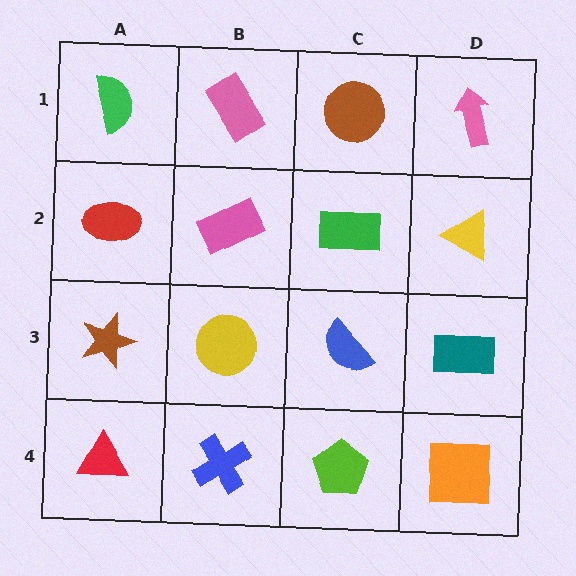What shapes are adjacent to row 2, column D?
A pink arrow (row 1, column D), a teal rectangle (row 3, column D), a green rectangle (row 2, column C).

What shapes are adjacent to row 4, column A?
A brown star (row 3, column A), a blue cross (row 4, column B).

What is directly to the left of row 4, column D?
A lime pentagon.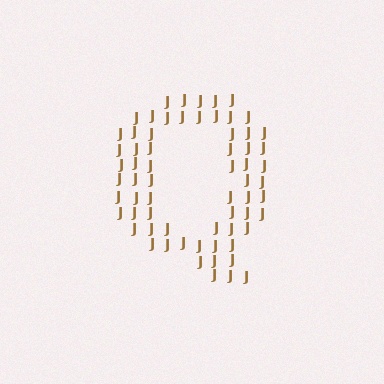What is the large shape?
The large shape is the letter Q.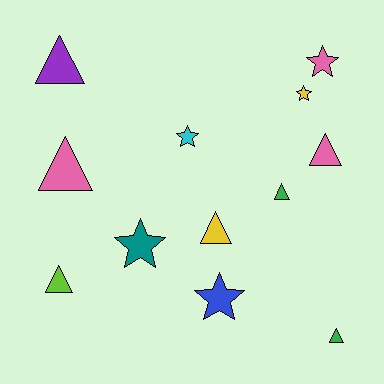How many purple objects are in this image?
There is 1 purple object.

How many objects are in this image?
There are 12 objects.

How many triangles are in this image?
There are 7 triangles.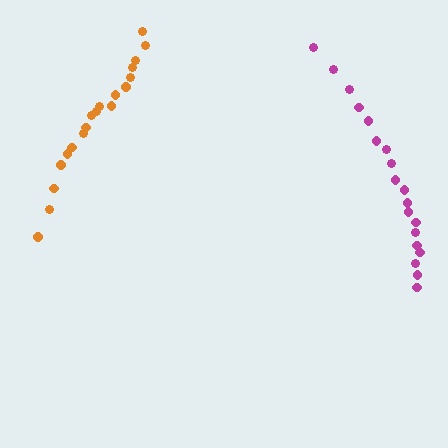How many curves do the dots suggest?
There are 2 distinct paths.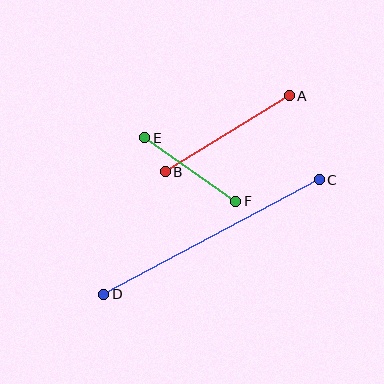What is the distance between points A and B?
The distance is approximately 146 pixels.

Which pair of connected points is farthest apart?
Points C and D are farthest apart.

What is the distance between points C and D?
The distance is approximately 244 pixels.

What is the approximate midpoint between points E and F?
The midpoint is at approximately (190, 169) pixels.